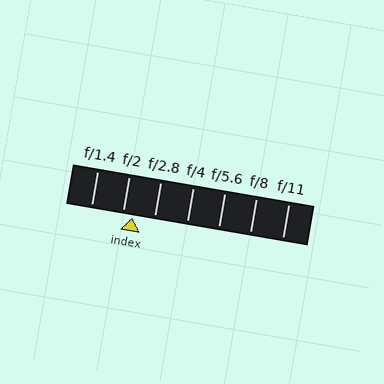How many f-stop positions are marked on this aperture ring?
There are 7 f-stop positions marked.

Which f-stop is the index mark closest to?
The index mark is closest to f/2.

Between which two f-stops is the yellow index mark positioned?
The index mark is between f/2 and f/2.8.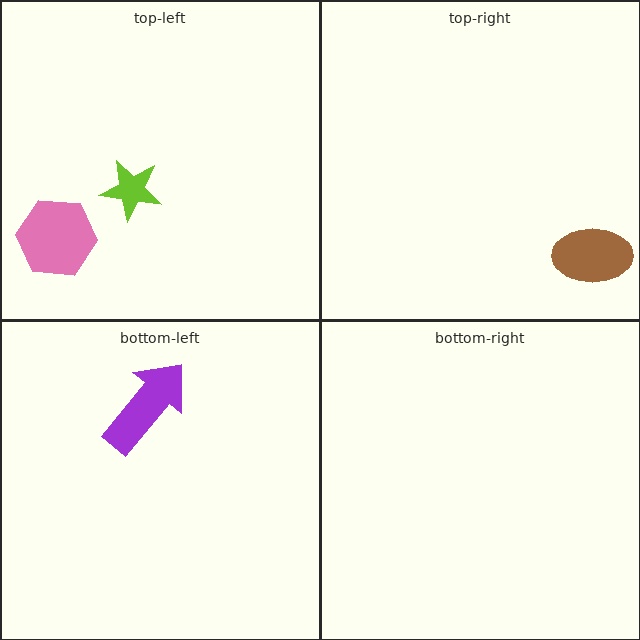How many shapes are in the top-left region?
2.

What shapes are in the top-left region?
The lime star, the pink hexagon.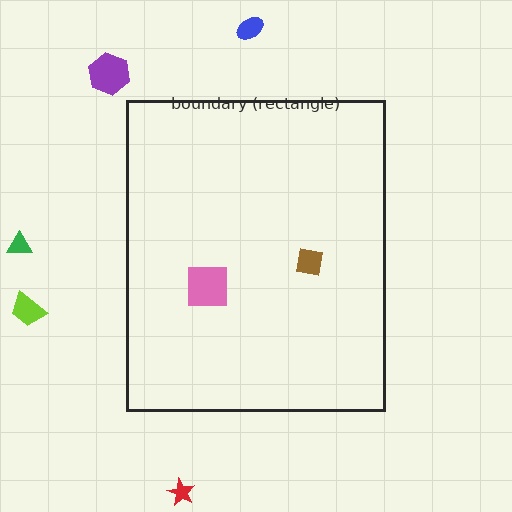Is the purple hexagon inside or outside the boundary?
Outside.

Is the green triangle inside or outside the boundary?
Outside.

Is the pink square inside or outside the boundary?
Inside.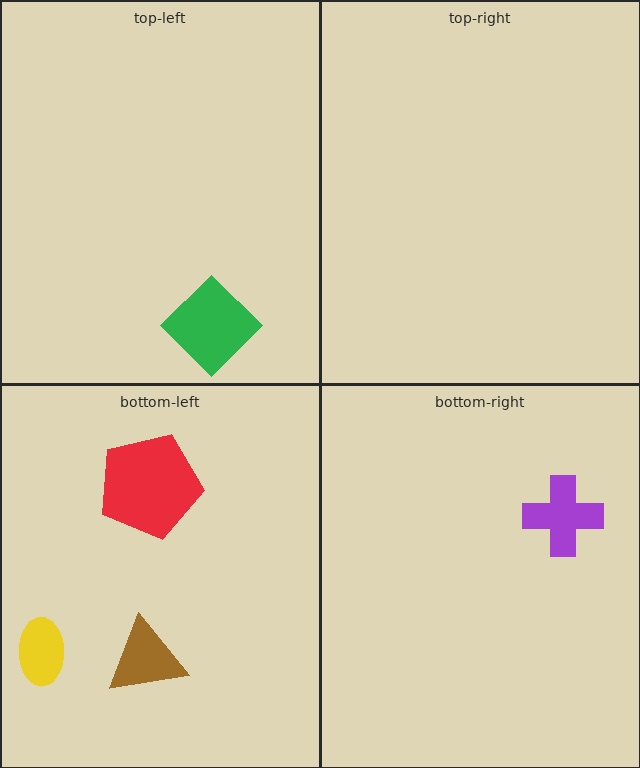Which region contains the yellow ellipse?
The bottom-left region.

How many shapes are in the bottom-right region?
1.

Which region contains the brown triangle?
The bottom-left region.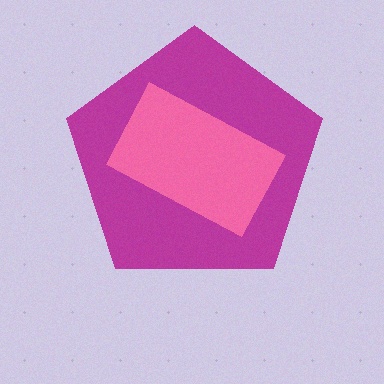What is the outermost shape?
The magenta pentagon.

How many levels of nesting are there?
2.